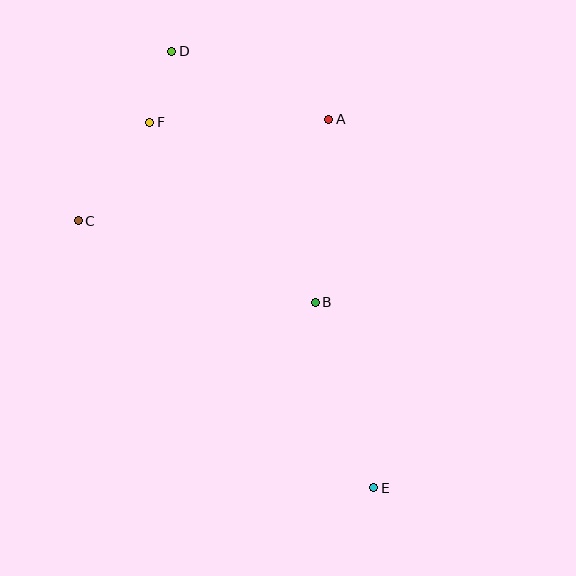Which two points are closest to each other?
Points D and F are closest to each other.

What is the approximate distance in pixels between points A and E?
The distance between A and E is approximately 371 pixels.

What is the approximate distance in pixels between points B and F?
The distance between B and F is approximately 244 pixels.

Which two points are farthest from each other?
Points D and E are farthest from each other.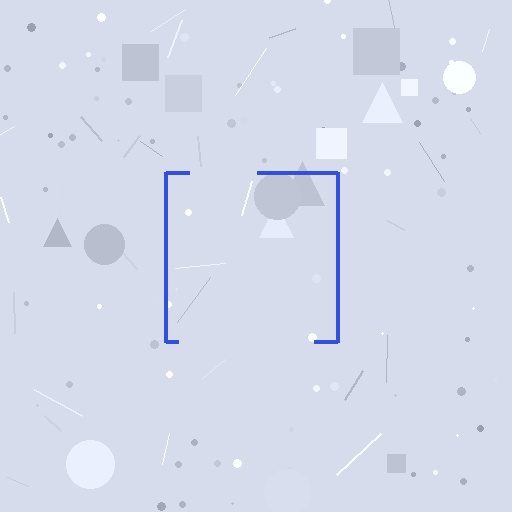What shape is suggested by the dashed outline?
The dashed outline suggests a square.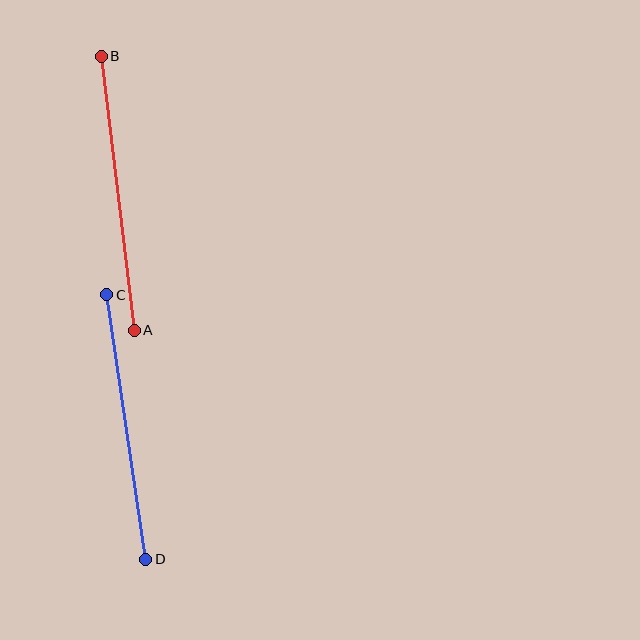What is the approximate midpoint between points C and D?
The midpoint is at approximately (126, 427) pixels.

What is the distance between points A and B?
The distance is approximately 276 pixels.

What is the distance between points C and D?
The distance is approximately 267 pixels.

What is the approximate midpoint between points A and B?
The midpoint is at approximately (118, 193) pixels.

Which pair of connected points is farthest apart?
Points A and B are farthest apart.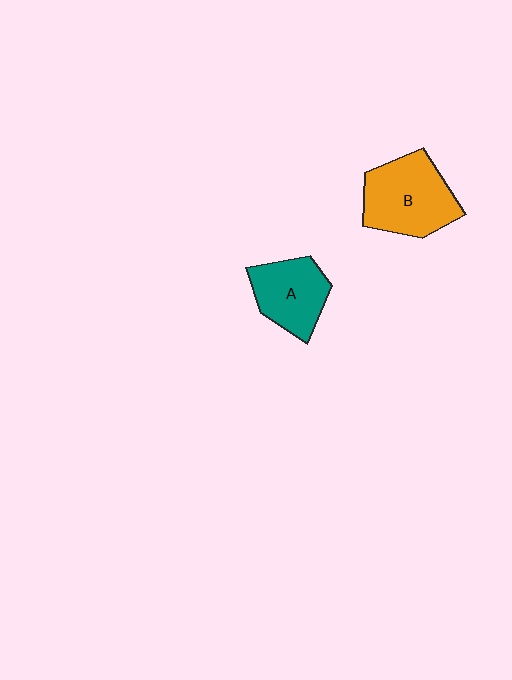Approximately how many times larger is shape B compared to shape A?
Approximately 1.3 times.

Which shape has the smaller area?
Shape A (teal).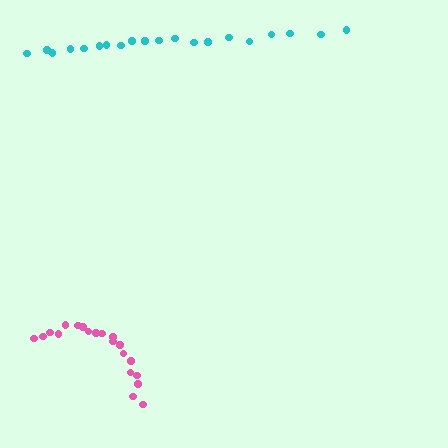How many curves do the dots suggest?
There are 2 distinct paths.